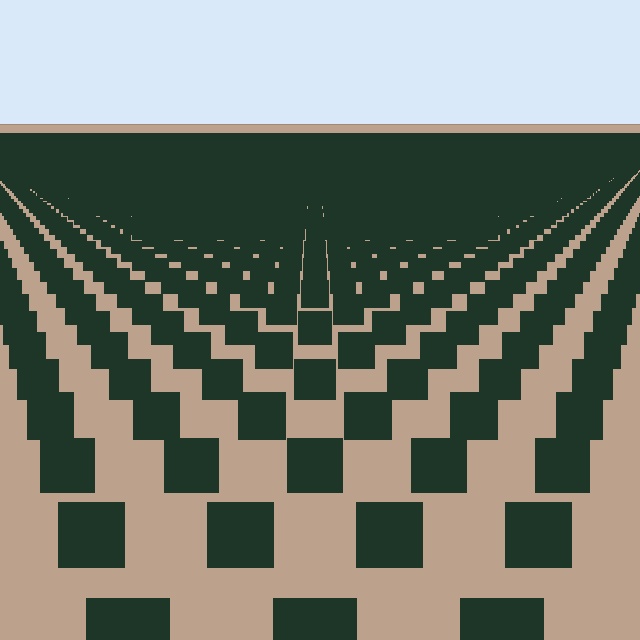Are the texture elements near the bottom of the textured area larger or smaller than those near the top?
Larger. Near the bottom, elements are closer to the viewer and appear at a bigger on-screen size.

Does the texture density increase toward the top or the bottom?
Density increases toward the top.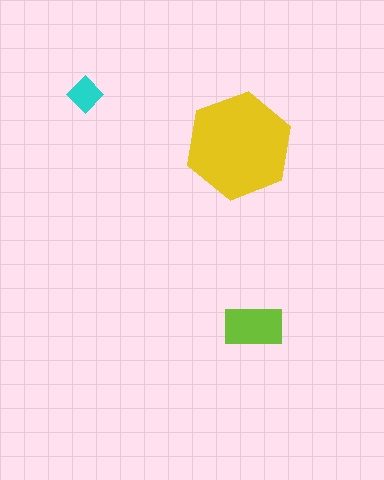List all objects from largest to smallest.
The yellow hexagon, the lime rectangle, the cyan diamond.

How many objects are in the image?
There are 3 objects in the image.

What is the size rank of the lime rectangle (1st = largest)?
2nd.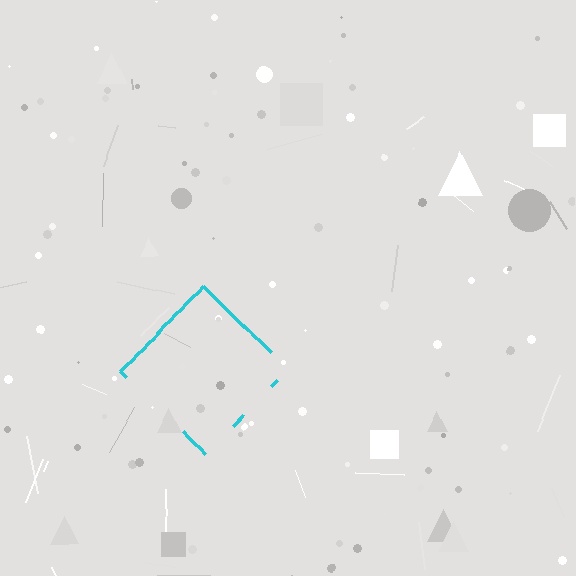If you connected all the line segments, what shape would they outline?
They would outline a diamond.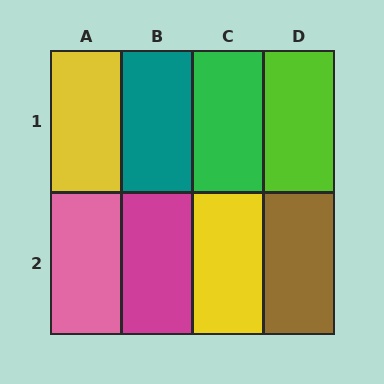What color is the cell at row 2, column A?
Pink.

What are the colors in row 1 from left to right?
Yellow, teal, green, lime.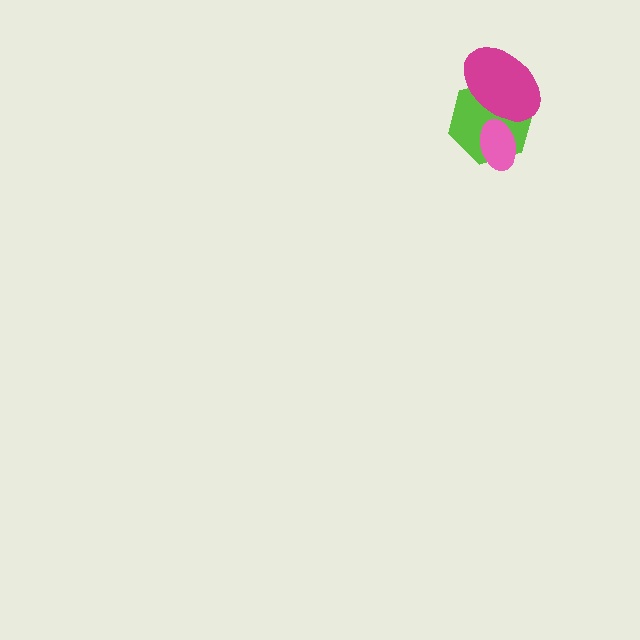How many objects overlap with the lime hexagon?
2 objects overlap with the lime hexagon.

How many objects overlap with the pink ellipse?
2 objects overlap with the pink ellipse.